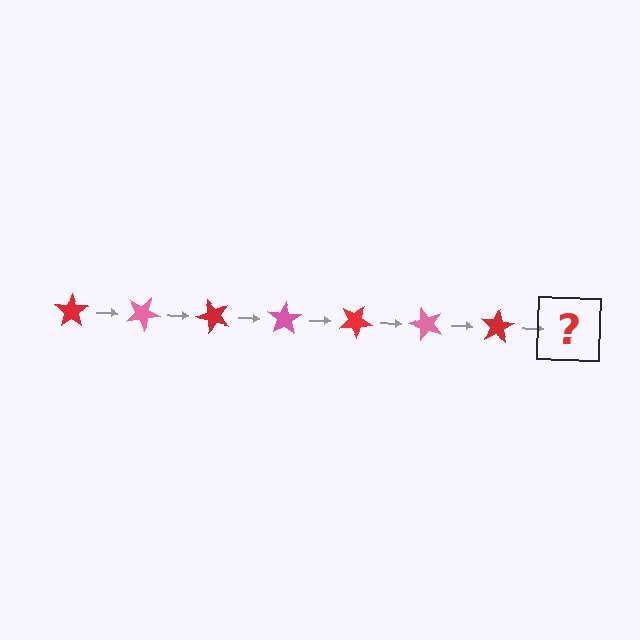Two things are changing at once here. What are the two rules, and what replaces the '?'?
The two rules are that it rotates 25 degrees each step and the color cycles through red and pink. The '?' should be a pink star, rotated 175 degrees from the start.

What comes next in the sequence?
The next element should be a pink star, rotated 175 degrees from the start.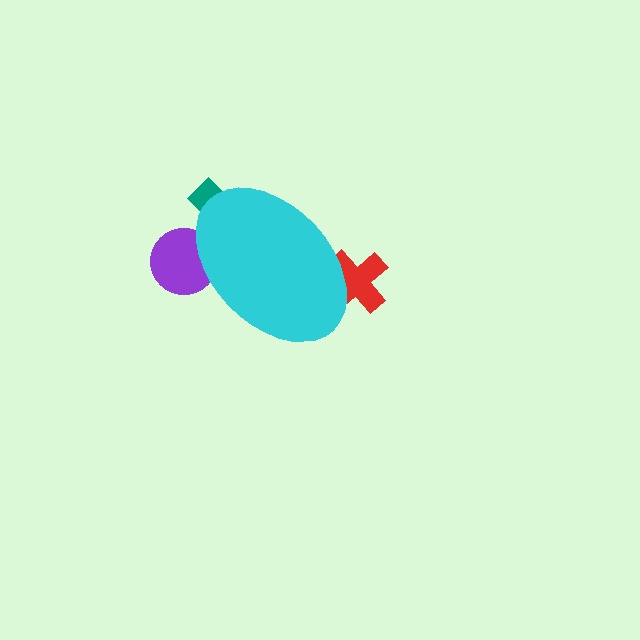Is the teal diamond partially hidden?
Yes, the teal diamond is partially hidden behind the cyan ellipse.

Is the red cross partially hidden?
Yes, the red cross is partially hidden behind the cyan ellipse.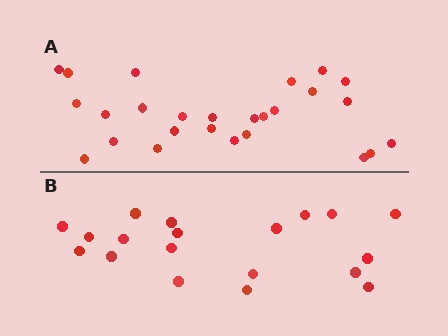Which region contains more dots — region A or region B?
Region A (the top region) has more dots.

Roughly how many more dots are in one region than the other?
Region A has roughly 8 or so more dots than region B.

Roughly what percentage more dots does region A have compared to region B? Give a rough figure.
About 35% more.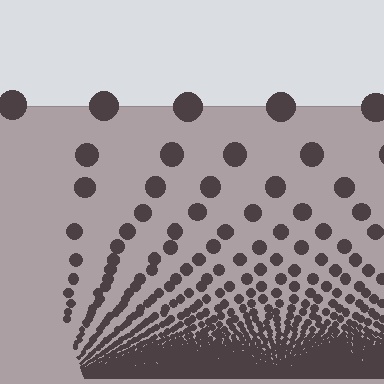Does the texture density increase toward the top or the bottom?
Density increases toward the bottom.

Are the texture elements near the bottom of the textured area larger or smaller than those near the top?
Smaller. The gradient is inverted — elements near the bottom are smaller and denser.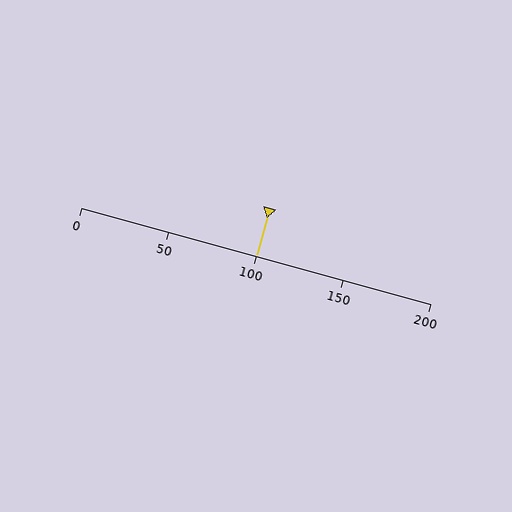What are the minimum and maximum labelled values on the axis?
The axis runs from 0 to 200.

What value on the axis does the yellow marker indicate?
The marker indicates approximately 100.